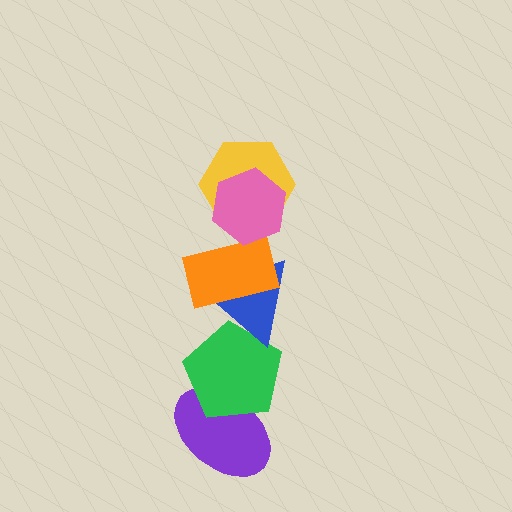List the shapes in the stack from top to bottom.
From top to bottom: the pink hexagon, the yellow hexagon, the orange rectangle, the blue triangle, the green pentagon, the purple ellipse.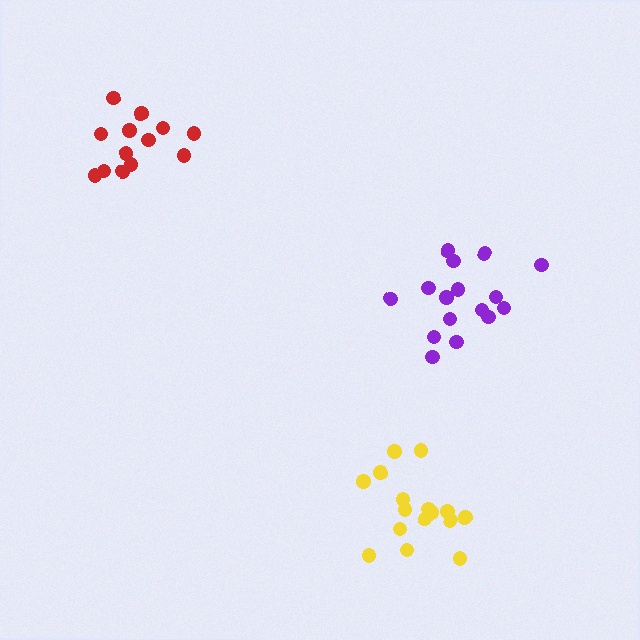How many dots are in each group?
Group 1: 16 dots, Group 2: 13 dots, Group 3: 16 dots (45 total).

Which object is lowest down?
The yellow cluster is bottommost.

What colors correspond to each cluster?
The clusters are colored: purple, red, yellow.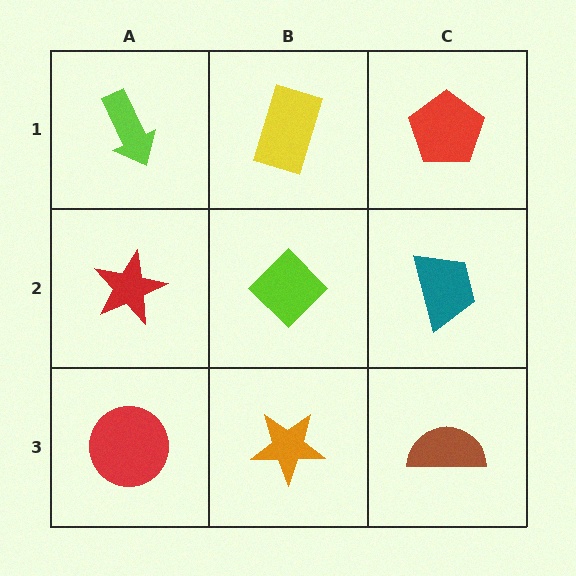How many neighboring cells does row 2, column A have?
3.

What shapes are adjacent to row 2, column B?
A yellow rectangle (row 1, column B), an orange star (row 3, column B), a red star (row 2, column A), a teal trapezoid (row 2, column C).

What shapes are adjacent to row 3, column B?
A lime diamond (row 2, column B), a red circle (row 3, column A), a brown semicircle (row 3, column C).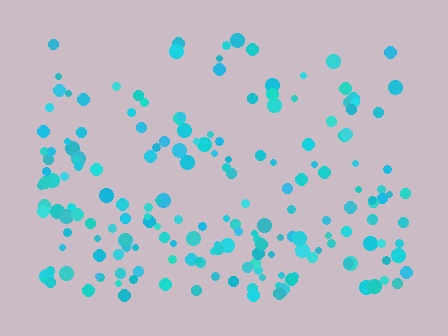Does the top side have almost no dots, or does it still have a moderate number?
Still a moderate number, just noticeably fewer than the bottom.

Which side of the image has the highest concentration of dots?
The bottom.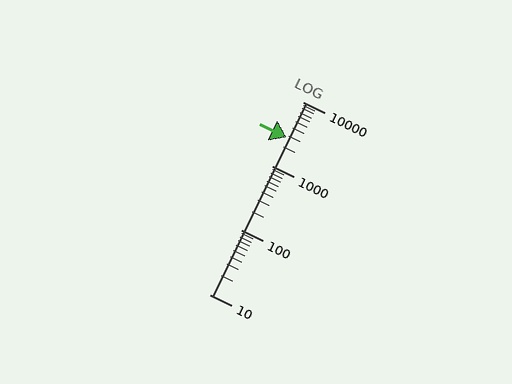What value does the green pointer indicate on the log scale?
The pointer indicates approximately 2800.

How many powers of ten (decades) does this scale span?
The scale spans 3 decades, from 10 to 10000.